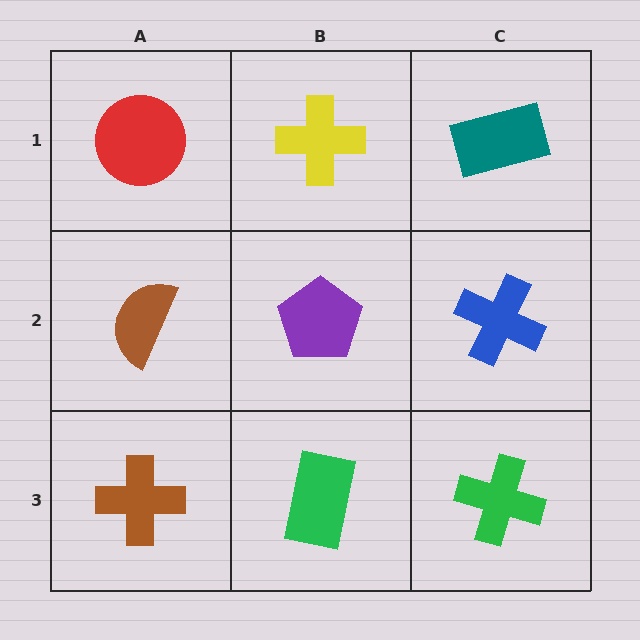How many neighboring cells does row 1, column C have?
2.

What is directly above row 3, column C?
A blue cross.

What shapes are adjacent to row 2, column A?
A red circle (row 1, column A), a brown cross (row 3, column A), a purple pentagon (row 2, column B).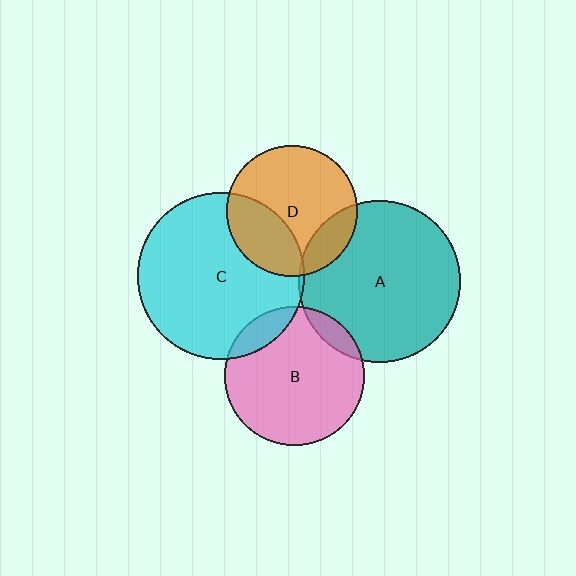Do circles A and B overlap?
Yes.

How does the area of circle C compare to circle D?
Approximately 1.6 times.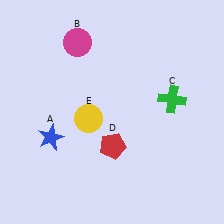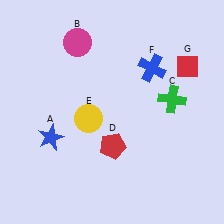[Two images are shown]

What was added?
A blue cross (F), a red diamond (G) were added in Image 2.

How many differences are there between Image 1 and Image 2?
There are 2 differences between the two images.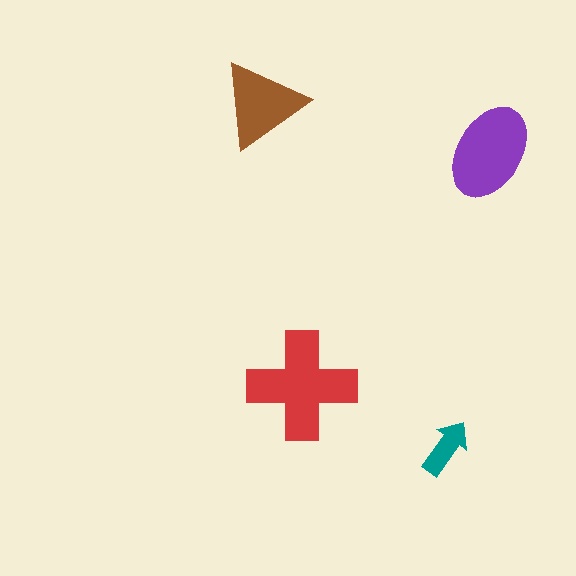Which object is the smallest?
The teal arrow.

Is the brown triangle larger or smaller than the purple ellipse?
Smaller.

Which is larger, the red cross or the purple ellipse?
The red cross.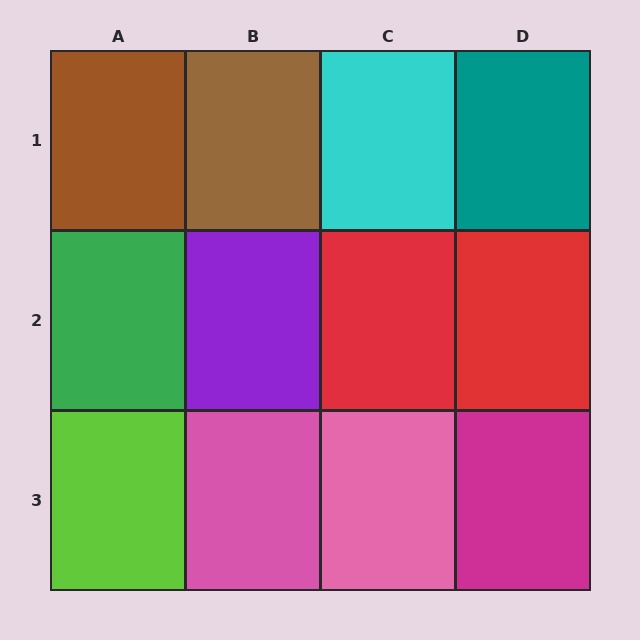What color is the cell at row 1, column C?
Cyan.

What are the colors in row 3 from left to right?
Lime, pink, pink, magenta.